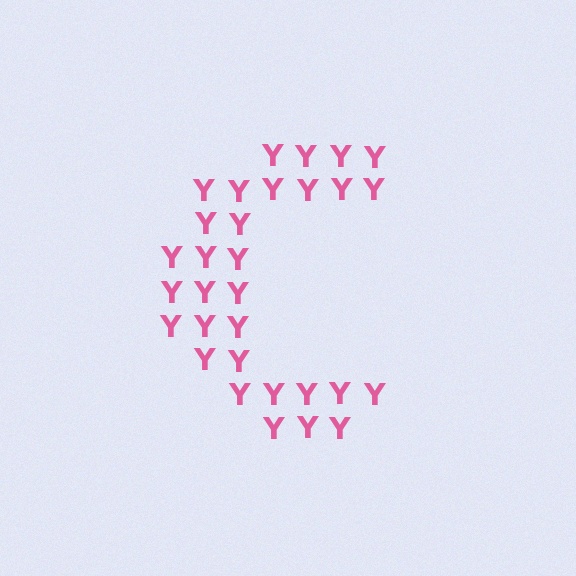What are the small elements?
The small elements are letter Y's.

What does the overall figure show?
The overall figure shows the letter C.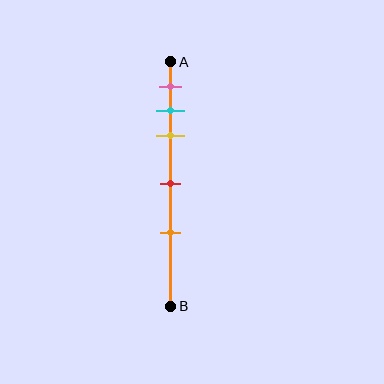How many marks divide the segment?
There are 5 marks dividing the segment.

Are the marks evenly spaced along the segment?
No, the marks are not evenly spaced.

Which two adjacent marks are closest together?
The cyan and yellow marks are the closest adjacent pair.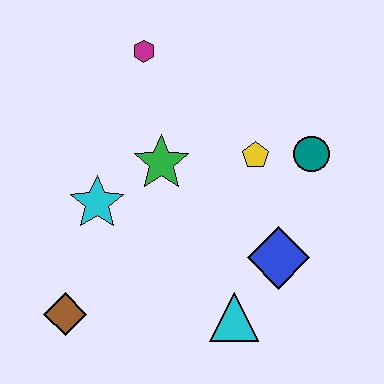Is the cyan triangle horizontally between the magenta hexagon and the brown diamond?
No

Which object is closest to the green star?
The cyan star is closest to the green star.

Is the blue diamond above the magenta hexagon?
No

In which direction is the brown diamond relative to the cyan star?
The brown diamond is below the cyan star.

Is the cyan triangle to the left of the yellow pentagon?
Yes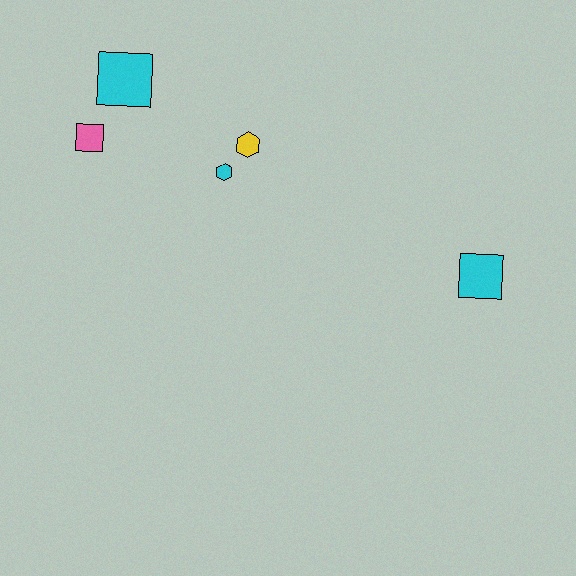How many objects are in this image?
There are 5 objects.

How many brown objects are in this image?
There are no brown objects.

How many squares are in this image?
There are 3 squares.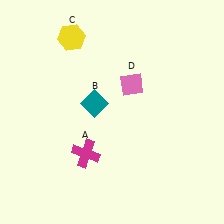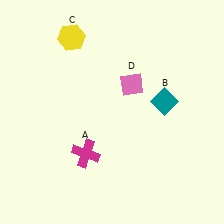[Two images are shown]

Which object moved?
The teal diamond (B) moved right.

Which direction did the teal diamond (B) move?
The teal diamond (B) moved right.